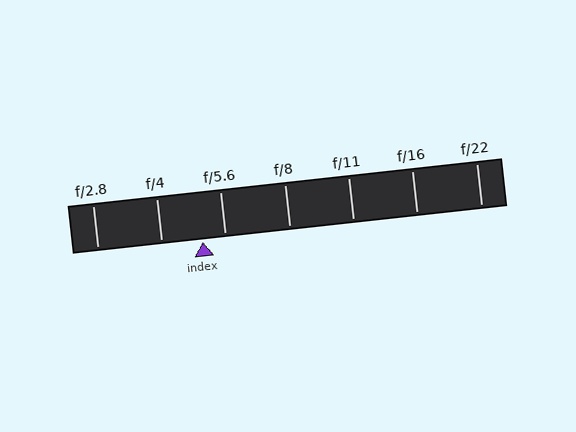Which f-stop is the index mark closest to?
The index mark is closest to f/5.6.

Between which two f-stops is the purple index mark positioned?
The index mark is between f/4 and f/5.6.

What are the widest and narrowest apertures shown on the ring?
The widest aperture shown is f/2.8 and the narrowest is f/22.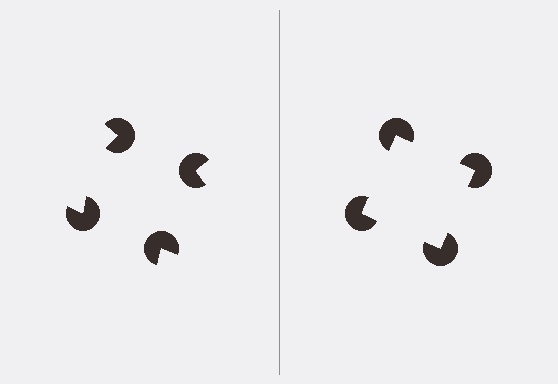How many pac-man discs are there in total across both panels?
8 — 4 on each side.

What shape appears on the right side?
An illusory square.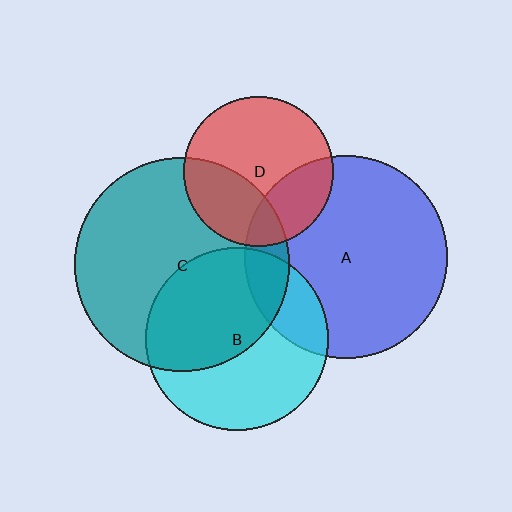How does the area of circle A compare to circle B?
Approximately 1.2 times.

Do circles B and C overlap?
Yes.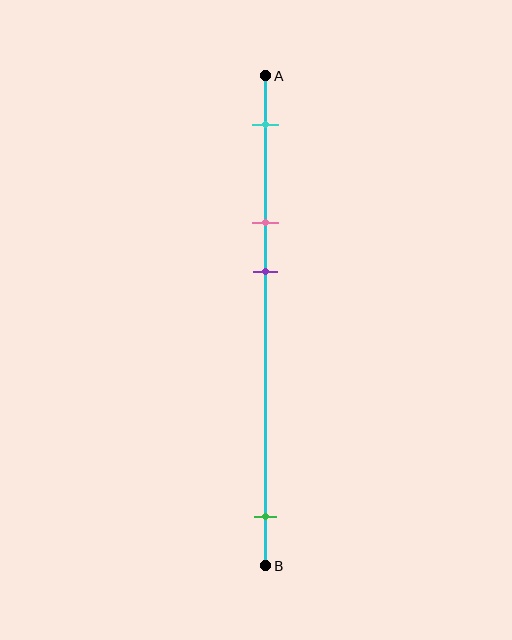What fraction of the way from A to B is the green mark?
The green mark is approximately 90% (0.9) of the way from A to B.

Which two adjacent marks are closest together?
The pink and purple marks are the closest adjacent pair.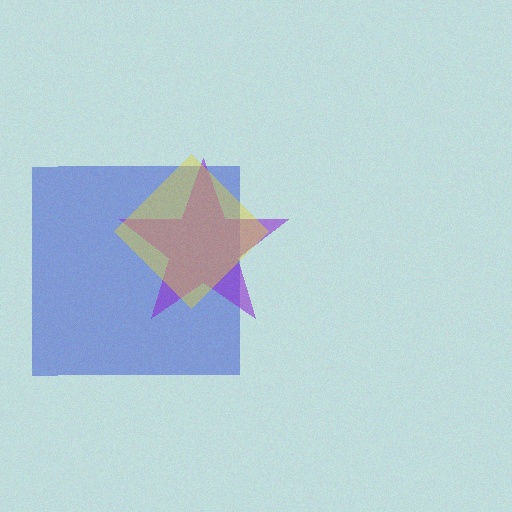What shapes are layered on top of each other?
The layered shapes are: a blue square, a purple star, a yellow diamond.